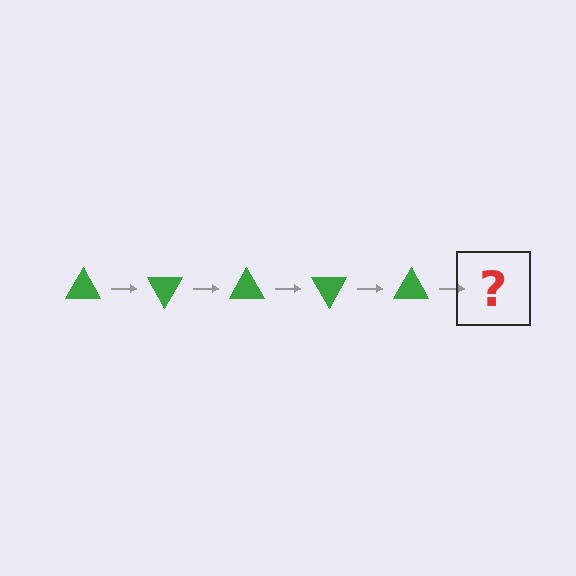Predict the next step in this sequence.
The next step is a green triangle rotated 300 degrees.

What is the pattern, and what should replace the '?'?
The pattern is that the triangle rotates 60 degrees each step. The '?' should be a green triangle rotated 300 degrees.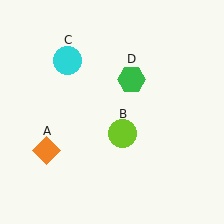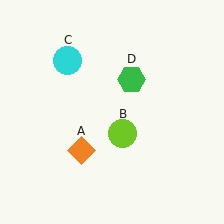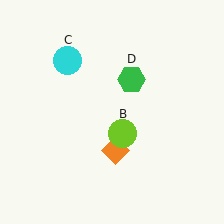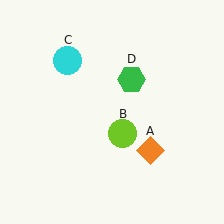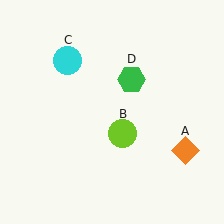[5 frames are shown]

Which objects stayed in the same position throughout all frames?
Lime circle (object B) and cyan circle (object C) and green hexagon (object D) remained stationary.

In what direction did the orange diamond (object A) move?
The orange diamond (object A) moved right.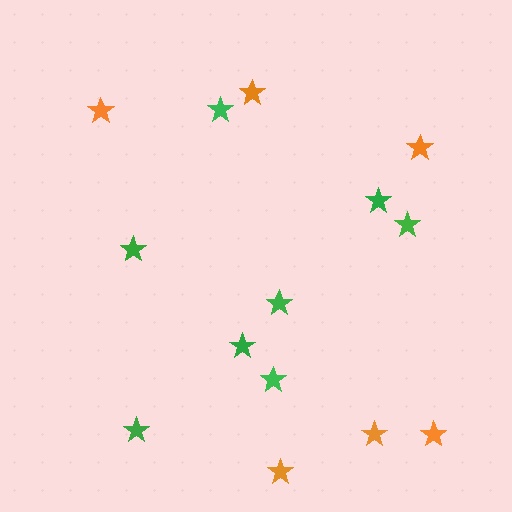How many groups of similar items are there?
There are 2 groups: one group of green stars (8) and one group of orange stars (6).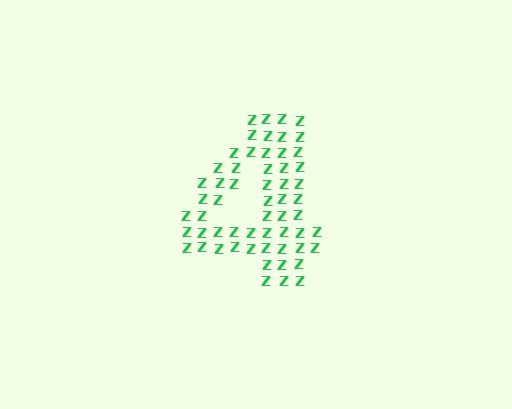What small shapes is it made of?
It is made of small letter Z's.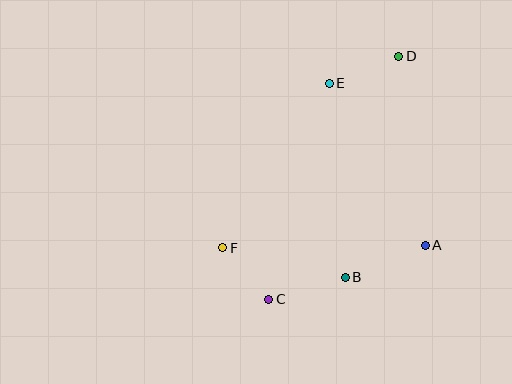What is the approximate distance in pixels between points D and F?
The distance between D and F is approximately 260 pixels.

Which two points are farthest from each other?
Points C and D are farthest from each other.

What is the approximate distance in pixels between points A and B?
The distance between A and B is approximately 86 pixels.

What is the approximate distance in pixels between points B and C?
The distance between B and C is approximately 79 pixels.